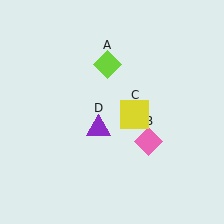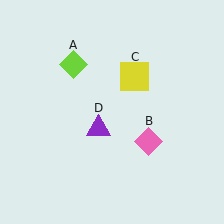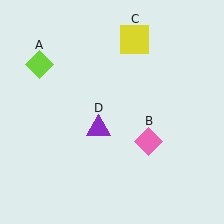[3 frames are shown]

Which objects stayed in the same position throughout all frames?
Pink diamond (object B) and purple triangle (object D) remained stationary.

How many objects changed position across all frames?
2 objects changed position: lime diamond (object A), yellow square (object C).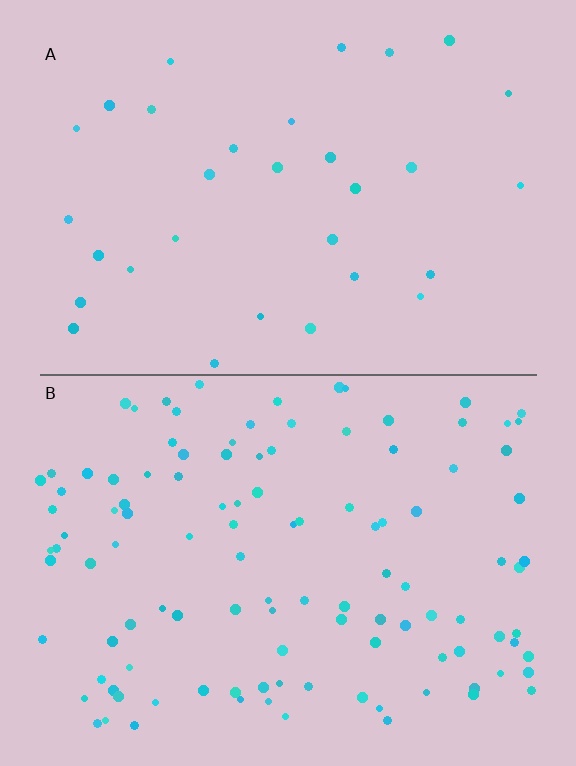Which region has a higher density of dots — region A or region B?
B (the bottom).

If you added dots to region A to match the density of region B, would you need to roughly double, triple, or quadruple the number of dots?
Approximately quadruple.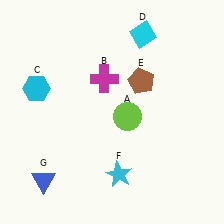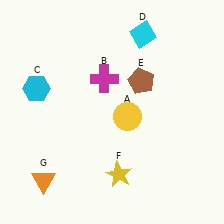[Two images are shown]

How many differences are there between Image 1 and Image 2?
There are 3 differences between the two images.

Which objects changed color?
A changed from lime to yellow. F changed from cyan to yellow. G changed from blue to orange.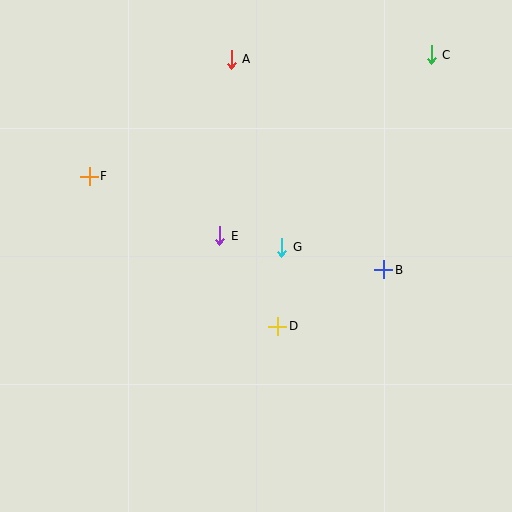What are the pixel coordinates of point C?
Point C is at (431, 55).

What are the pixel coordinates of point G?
Point G is at (282, 247).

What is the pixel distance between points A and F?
The distance between A and F is 184 pixels.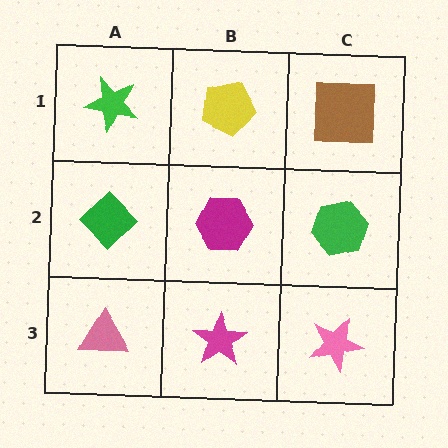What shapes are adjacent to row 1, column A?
A green diamond (row 2, column A), a yellow pentagon (row 1, column B).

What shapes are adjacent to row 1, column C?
A green hexagon (row 2, column C), a yellow pentagon (row 1, column B).